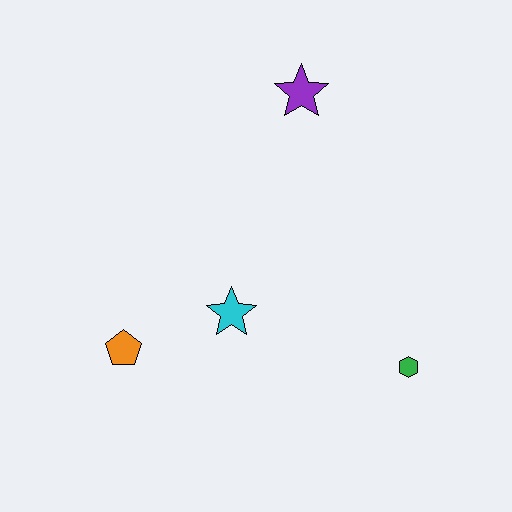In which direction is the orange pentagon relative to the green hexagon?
The orange pentagon is to the left of the green hexagon.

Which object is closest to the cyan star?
The orange pentagon is closest to the cyan star.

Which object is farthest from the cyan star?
The purple star is farthest from the cyan star.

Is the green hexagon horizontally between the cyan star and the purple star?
No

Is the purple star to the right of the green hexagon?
No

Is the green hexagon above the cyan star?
No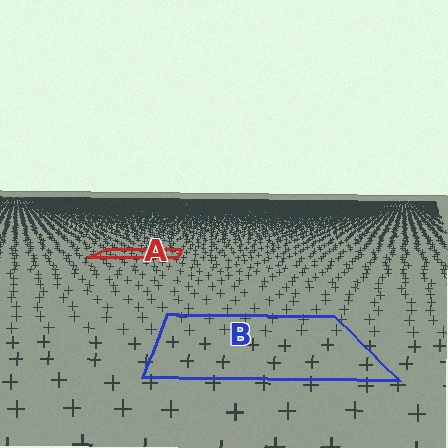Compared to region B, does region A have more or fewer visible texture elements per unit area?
Region A has more texture elements per unit area — they are packed more densely because it is farther away.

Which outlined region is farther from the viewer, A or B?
Region A is farther from the viewer — the texture elements inside it appear smaller and more densely packed.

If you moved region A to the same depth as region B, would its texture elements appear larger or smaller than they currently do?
They would appear larger. At a closer depth, the same texture elements are projected at a bigger on-screen size.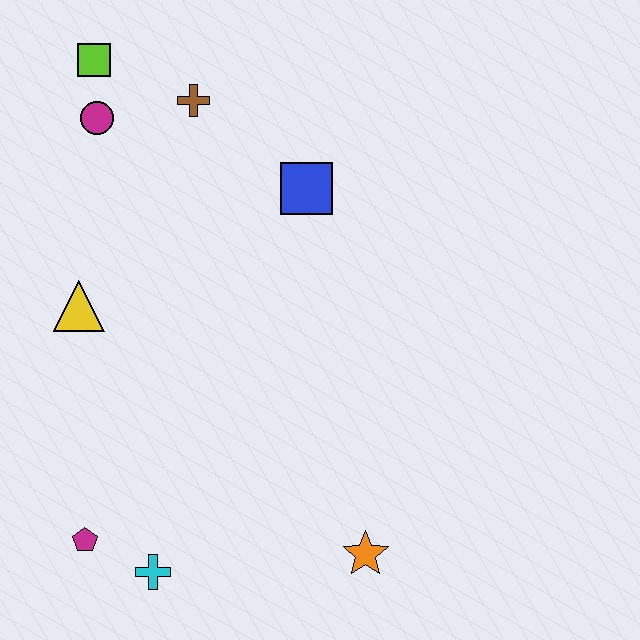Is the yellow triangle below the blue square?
Yes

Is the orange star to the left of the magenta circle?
No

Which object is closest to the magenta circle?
The lime square is closest to the magenta circle.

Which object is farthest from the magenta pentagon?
The lime square is farthest from the magenta pentagon.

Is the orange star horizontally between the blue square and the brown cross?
No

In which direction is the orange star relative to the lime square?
The orange star is below the lime square.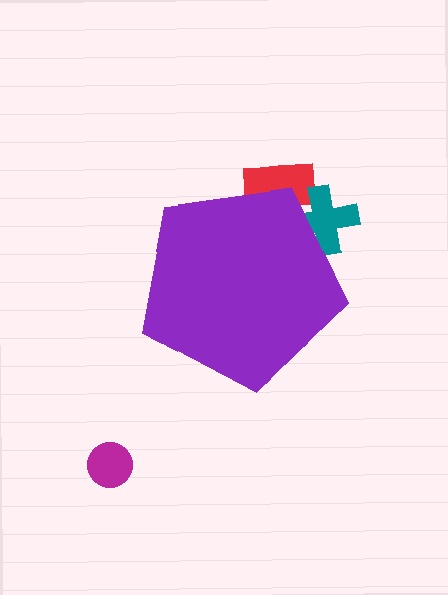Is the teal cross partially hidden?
Yes, the teal cross is partially hidden behind the purple pentagon.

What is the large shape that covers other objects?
A purple pentagon.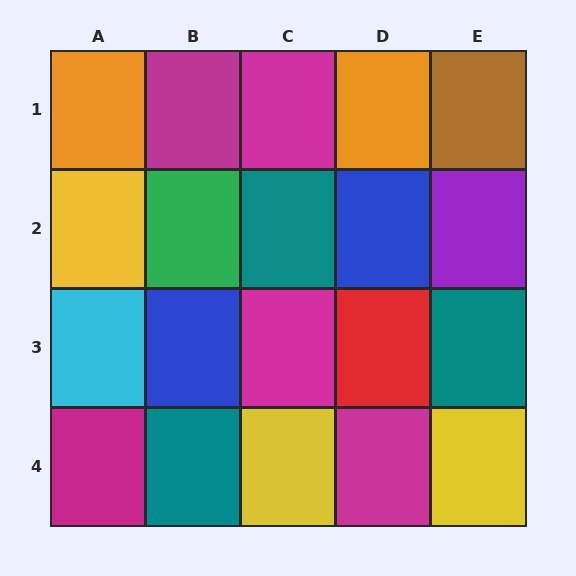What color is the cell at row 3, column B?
Blue.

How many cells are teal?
3 cells are teal.